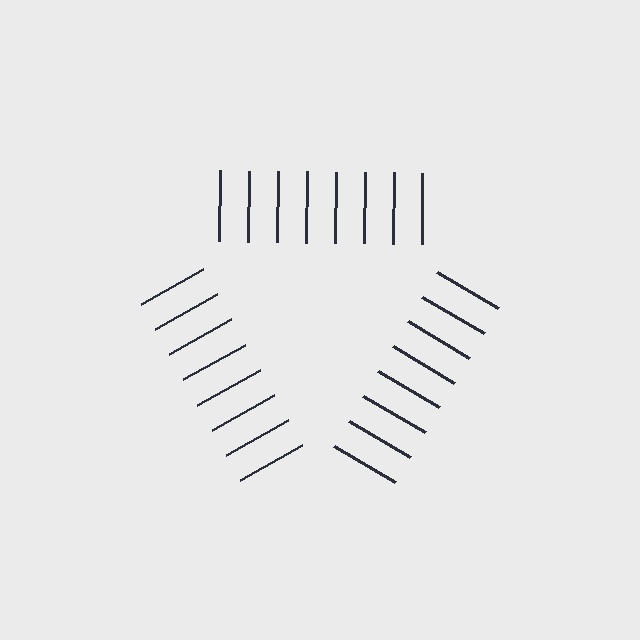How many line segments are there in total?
24 — 8 along each of the 3 edges.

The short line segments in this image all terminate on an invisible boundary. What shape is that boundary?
An illusory triangle — the line segments terminate on its edges but no continuous stroke is drawn.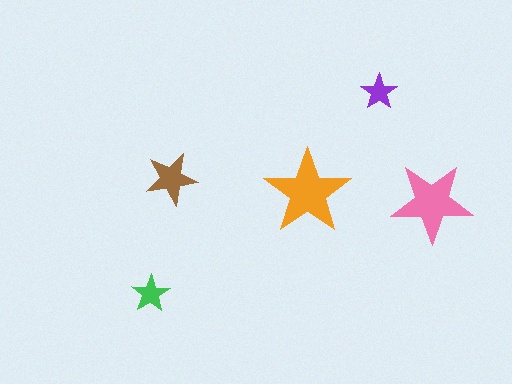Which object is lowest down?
The green star is bottommost.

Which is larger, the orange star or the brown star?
The orange one.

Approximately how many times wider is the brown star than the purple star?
About 1.5 times wider.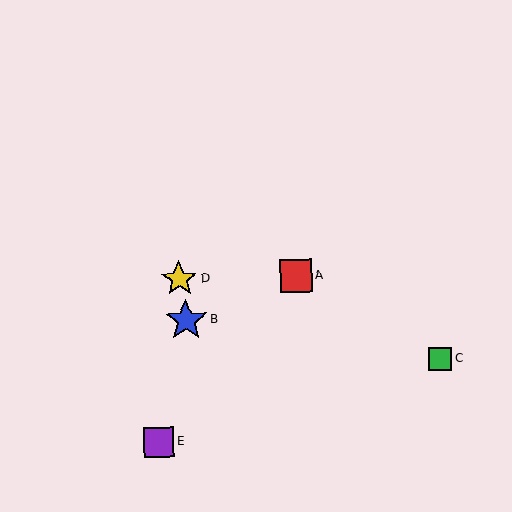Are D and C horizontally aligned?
No, D is at y≈279 and C is at y≈359.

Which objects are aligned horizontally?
Objects A, D are aligned horizontally.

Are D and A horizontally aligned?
Yes, both are at y≈279.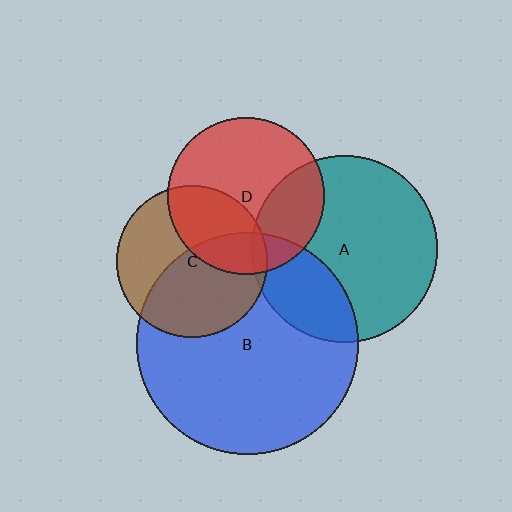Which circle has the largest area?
Circle B (blue).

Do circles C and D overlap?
Yes.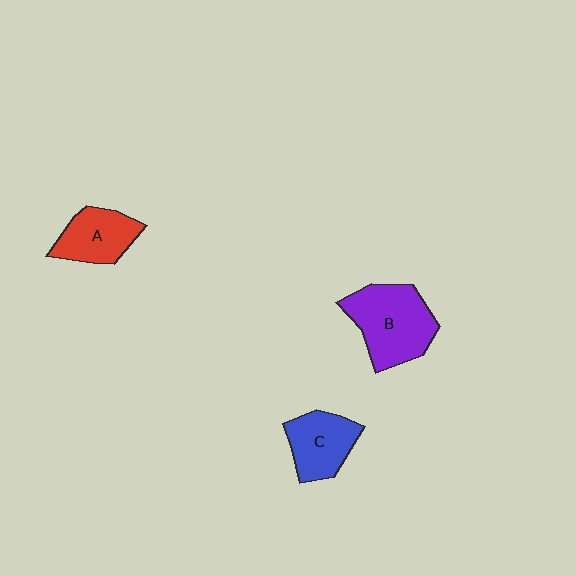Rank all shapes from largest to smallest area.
From largest to smallest: B (purple), C (blue), A (red).